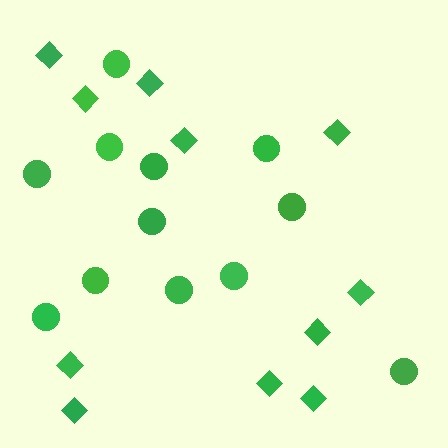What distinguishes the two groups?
There are 2 groups: one group of circles (12) and one group of diamonds (11).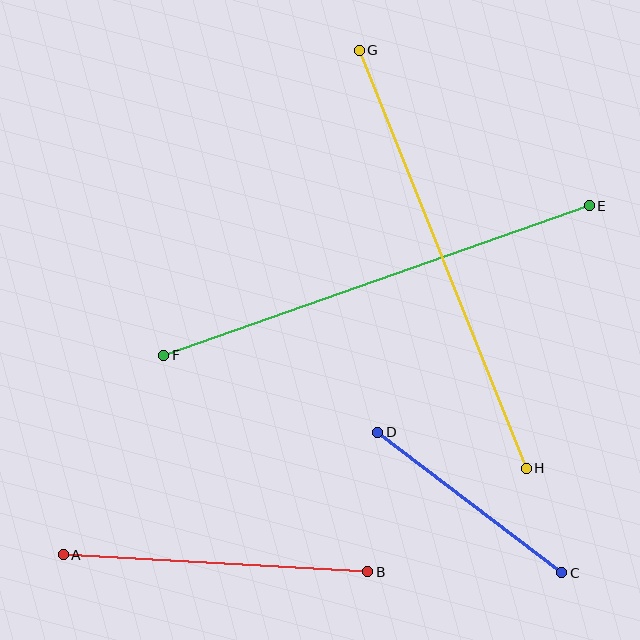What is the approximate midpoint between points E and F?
The midpoint is at approximately (377, 280) pixels.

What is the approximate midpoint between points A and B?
The midpoint is at approximately (215, 563) pixels.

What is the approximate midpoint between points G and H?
The midpoint is at approximately (443, 259) pixels.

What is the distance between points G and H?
The distance is approximately 450 pixels.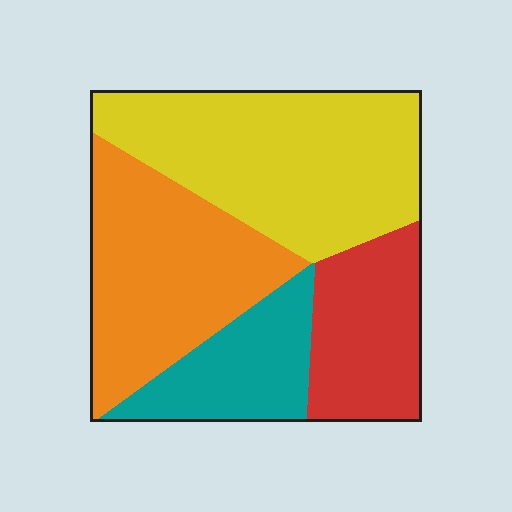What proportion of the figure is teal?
Teal takes up about one sixth (1/6) of the figure.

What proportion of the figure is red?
Red covers 18% of the figure.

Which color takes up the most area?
Yellow, at roughly 35%.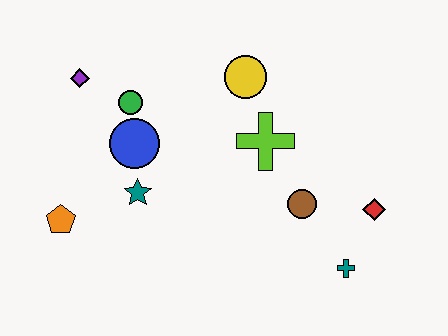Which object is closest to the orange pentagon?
The teal star is closest to the orange pentagon.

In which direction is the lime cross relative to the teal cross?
The lime cross is above the teal cross.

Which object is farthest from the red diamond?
The purple diamond is farthest from the red diamond.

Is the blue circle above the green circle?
No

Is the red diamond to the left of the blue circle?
No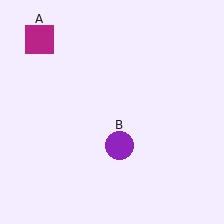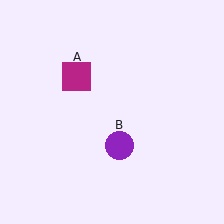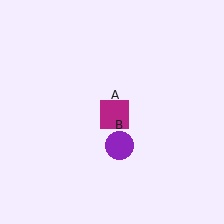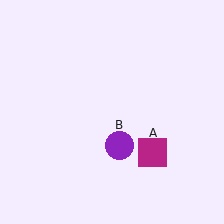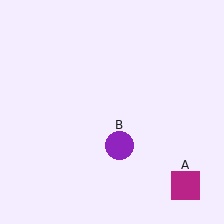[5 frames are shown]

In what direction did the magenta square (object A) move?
The magenta square (object A) moved down and to the right.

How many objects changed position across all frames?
1 object changed position: magenta square (object A).